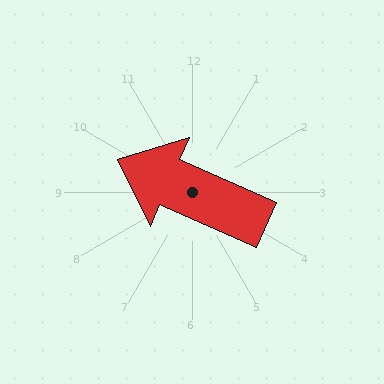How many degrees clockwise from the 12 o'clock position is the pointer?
Approximately 294 degrees.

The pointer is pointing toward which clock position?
Roughly 10 o'clock.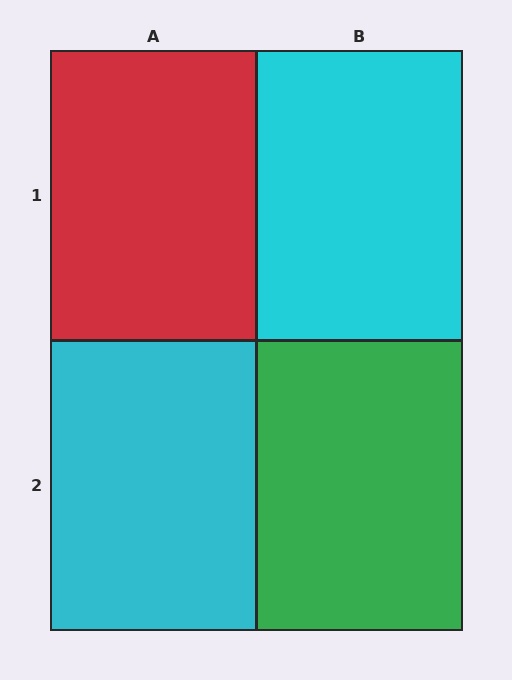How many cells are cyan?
2 cells are cyan.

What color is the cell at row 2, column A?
Cyan.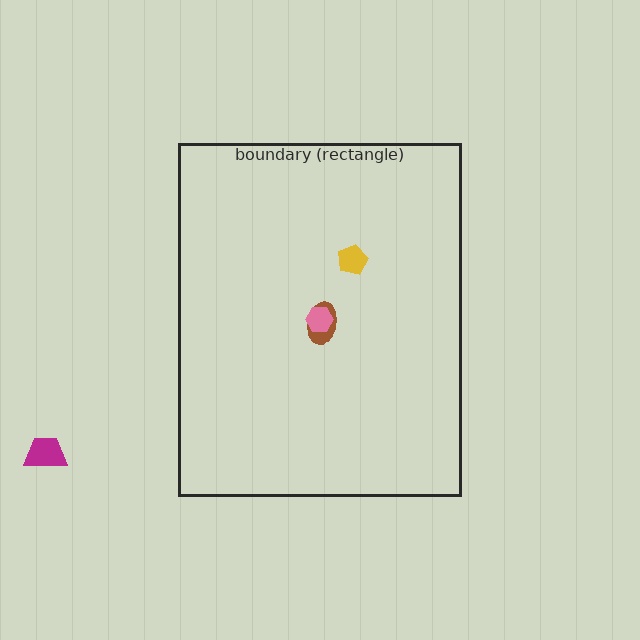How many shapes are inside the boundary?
3 inside, 1 outside.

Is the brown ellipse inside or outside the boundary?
Inside.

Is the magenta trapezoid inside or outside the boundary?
Outside.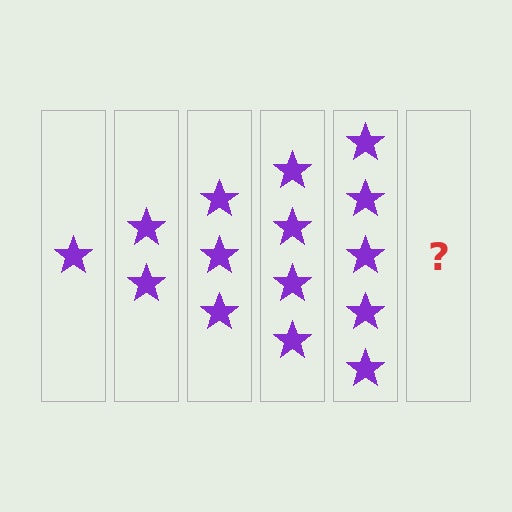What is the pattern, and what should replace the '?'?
The pattern is that each step adds one more star. The '?' should be 6 stars.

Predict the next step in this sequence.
The next step is 6 stars.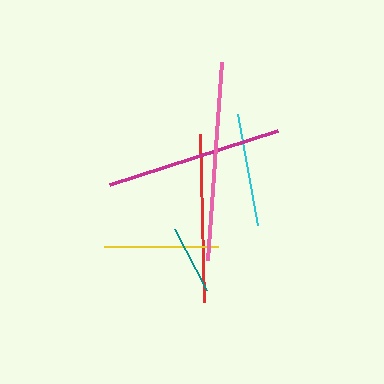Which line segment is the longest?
The pink line is the longest at approximately 199 pixels.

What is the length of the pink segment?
The pink segment is approximately 199 pixels long.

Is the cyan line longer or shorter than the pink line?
The pink line is longer than the cyan line.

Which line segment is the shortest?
The teal line is the shortest at approximately 68 pixels.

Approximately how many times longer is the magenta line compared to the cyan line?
The magenta line is approximately 1.6 times the length of the cyan line.